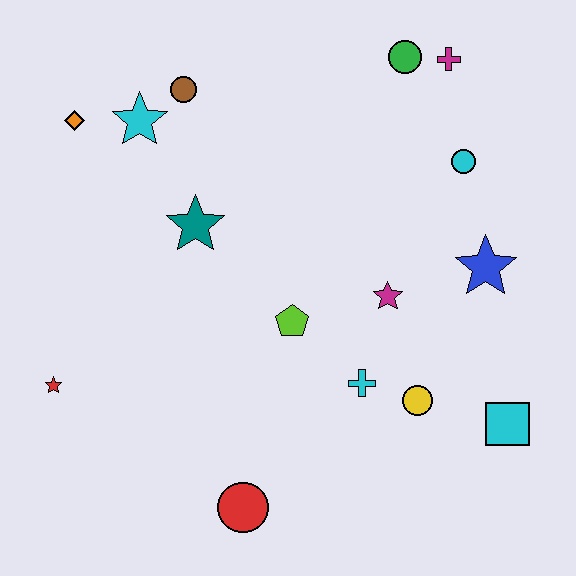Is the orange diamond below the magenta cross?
Yes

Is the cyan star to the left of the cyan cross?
Yes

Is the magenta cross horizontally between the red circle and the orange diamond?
No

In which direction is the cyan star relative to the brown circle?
The cyan star is to the left of the brown circle.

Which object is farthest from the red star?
The magenta cross is farthest from the red star.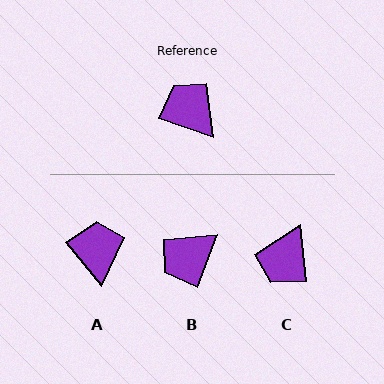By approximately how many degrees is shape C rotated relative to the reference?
Approximately 116 degrees counter-clockwise.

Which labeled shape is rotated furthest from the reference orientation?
C, about 116 degrees away.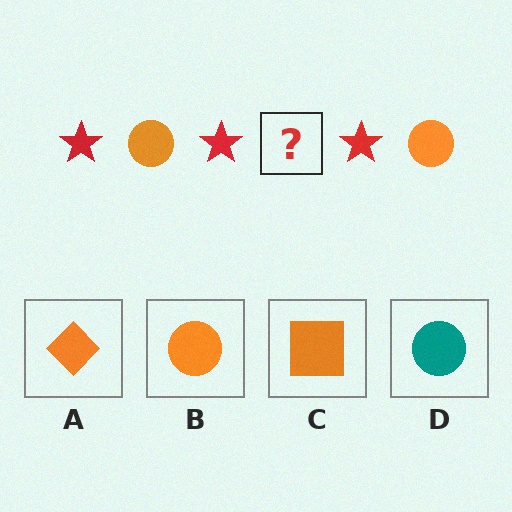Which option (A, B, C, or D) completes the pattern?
B.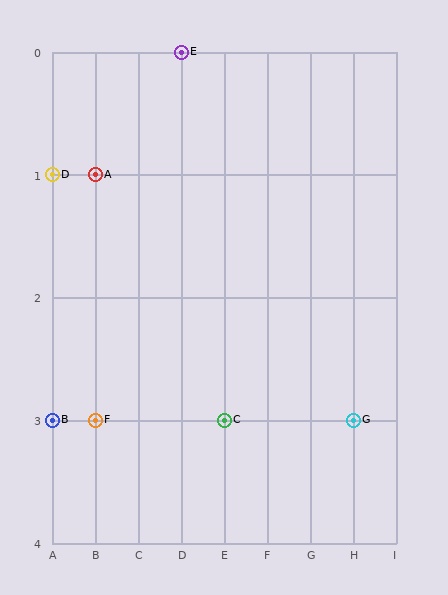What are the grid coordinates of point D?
Point D is at grid coordinates (A, 1).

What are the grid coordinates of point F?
Point F is at grid coordinates (B, 3).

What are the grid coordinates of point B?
Point B is at grid coordinates (A, 3).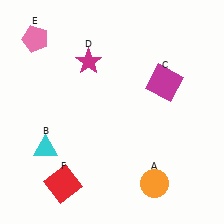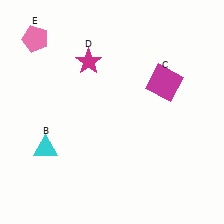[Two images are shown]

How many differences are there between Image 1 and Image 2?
There are 2 differences between the two images.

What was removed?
The red square (F), the orange circle (A) were removed in Image 2.